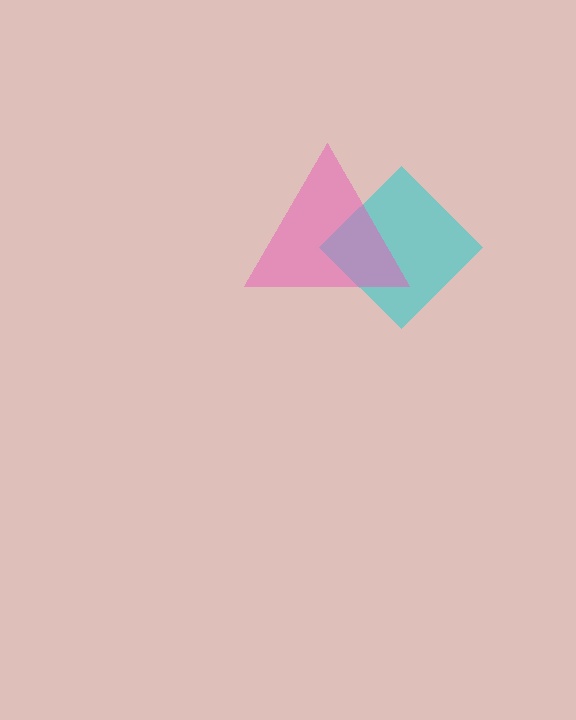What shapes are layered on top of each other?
The layered shapes are: a cyan diamond, a pink triangle.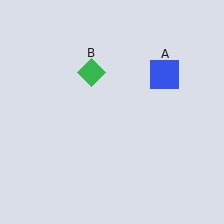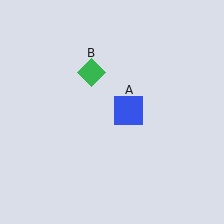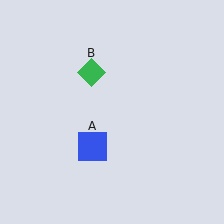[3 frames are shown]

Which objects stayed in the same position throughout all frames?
Green diamond (object B) remained stationary.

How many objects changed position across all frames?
1 object changed position: blue square (object A).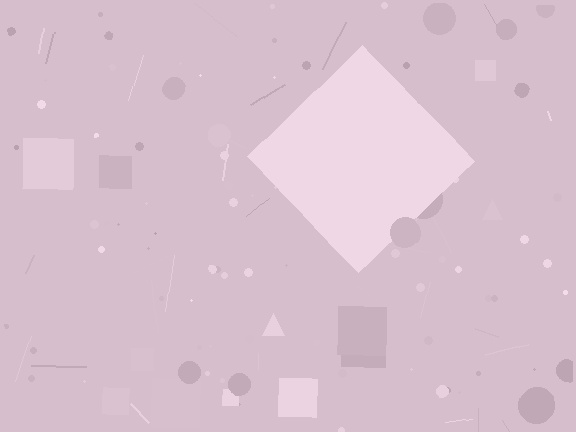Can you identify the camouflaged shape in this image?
The camouflaged shape is a diamond.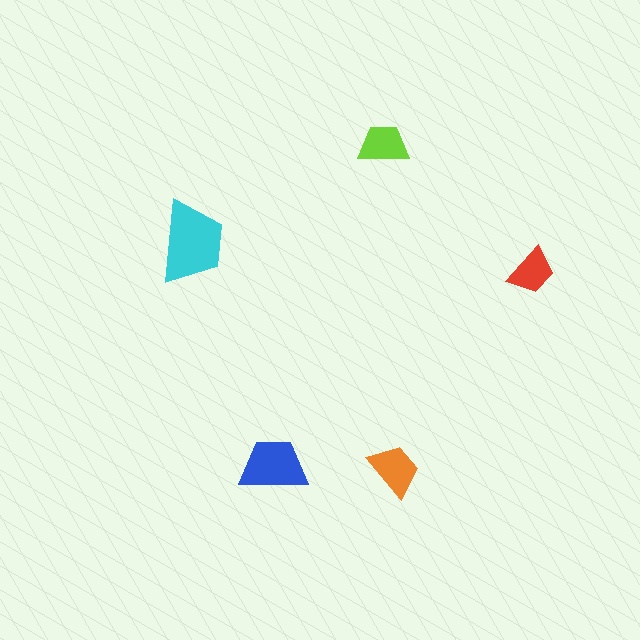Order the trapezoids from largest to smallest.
the cyan one, the blue one, the orange one, the lime one, the red one.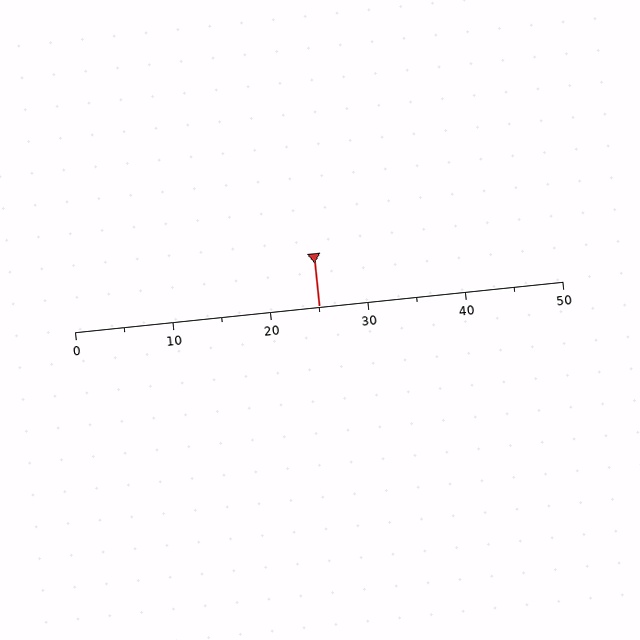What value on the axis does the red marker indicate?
The marker indicates approximately 25.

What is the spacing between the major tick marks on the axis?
The major ticks are spaced 10 apart.